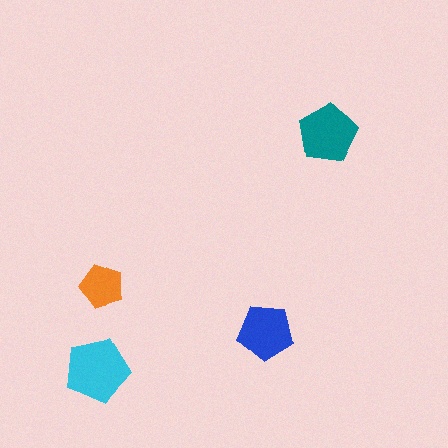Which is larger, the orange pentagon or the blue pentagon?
The blue one.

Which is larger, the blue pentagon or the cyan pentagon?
The cyan one.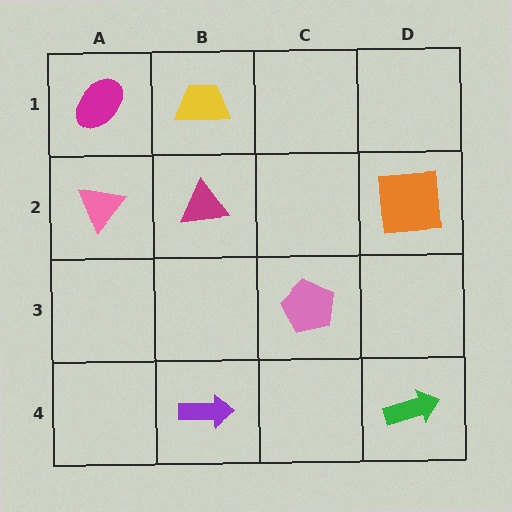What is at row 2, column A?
A pink triangle.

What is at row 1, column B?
A yellow trapezoid.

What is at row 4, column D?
A green arrow.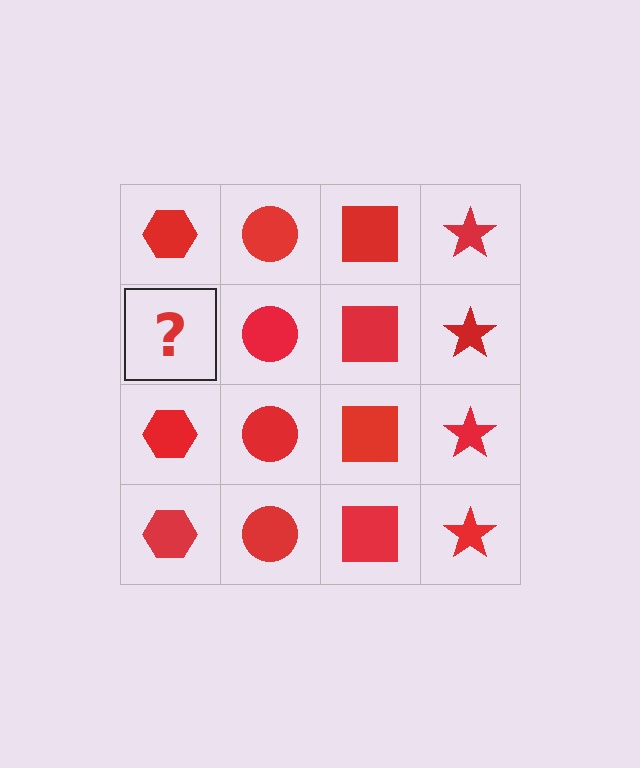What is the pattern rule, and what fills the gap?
The rule is that each column has a consistent shape. The gap should be filled with a red hexagon.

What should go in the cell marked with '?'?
The missing cell should contain a red hexagon.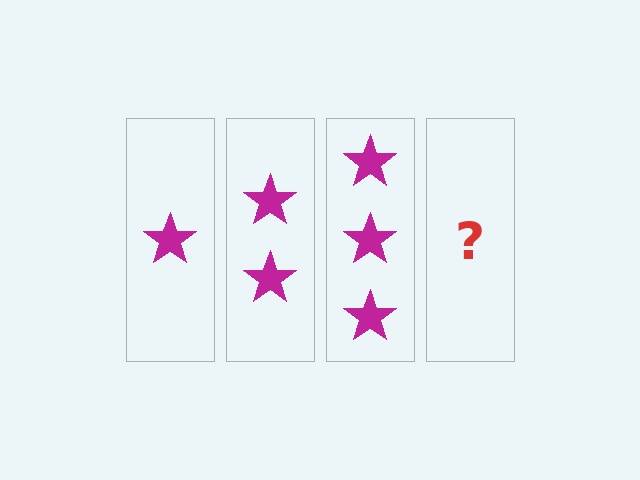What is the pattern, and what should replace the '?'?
The pattern is that each step adds one more star. The '?' should be 4 stars.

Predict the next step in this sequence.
The next step is 4 stars.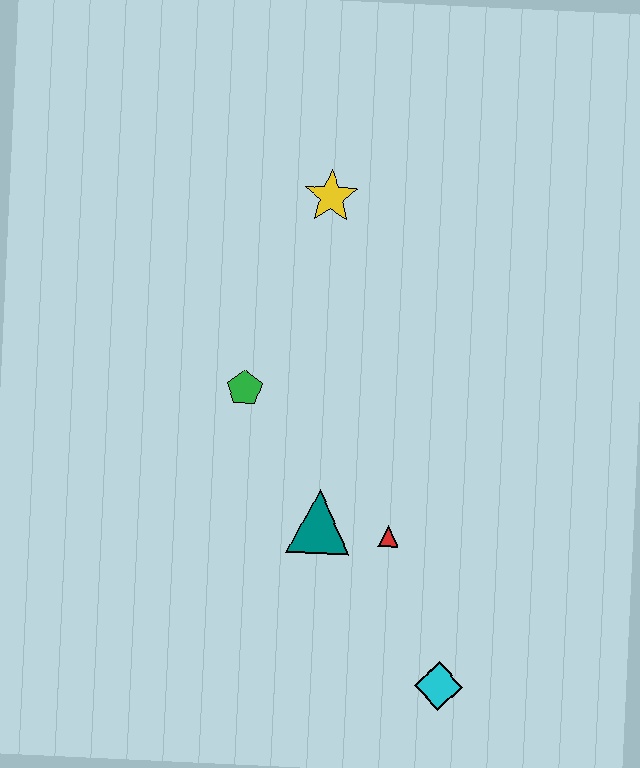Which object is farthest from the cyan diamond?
The yellow star is farthest from the cyan diamond.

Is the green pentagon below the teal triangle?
No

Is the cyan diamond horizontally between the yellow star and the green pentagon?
No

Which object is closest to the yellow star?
The green pentagon is closest to the yellow star.